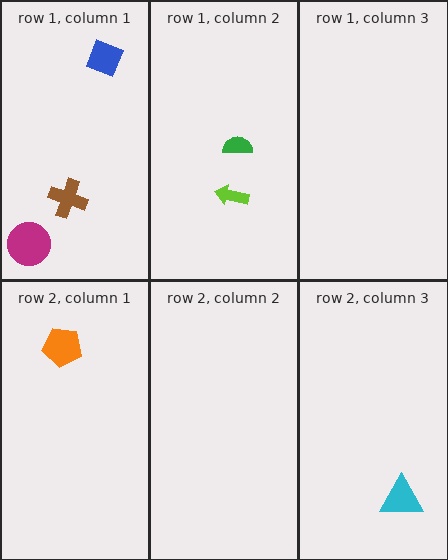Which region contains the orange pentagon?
The row 2, column 1 region.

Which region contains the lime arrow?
The row 1, column 2 region.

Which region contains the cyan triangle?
The row 2, column 3 region.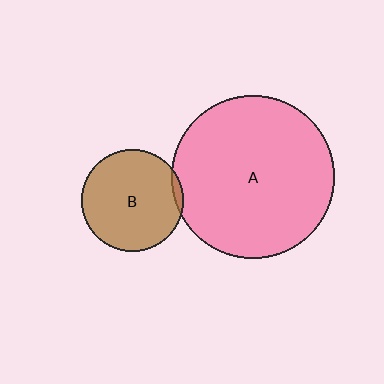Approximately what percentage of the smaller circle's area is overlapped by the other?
Approximately 5%.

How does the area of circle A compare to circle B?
Approximately 2.5 times.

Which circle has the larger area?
Circle A (pink).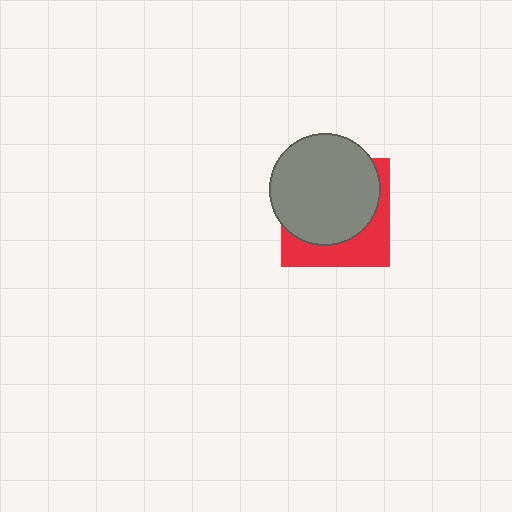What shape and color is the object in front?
The object in front is a gray circle.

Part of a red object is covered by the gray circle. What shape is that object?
It is a square.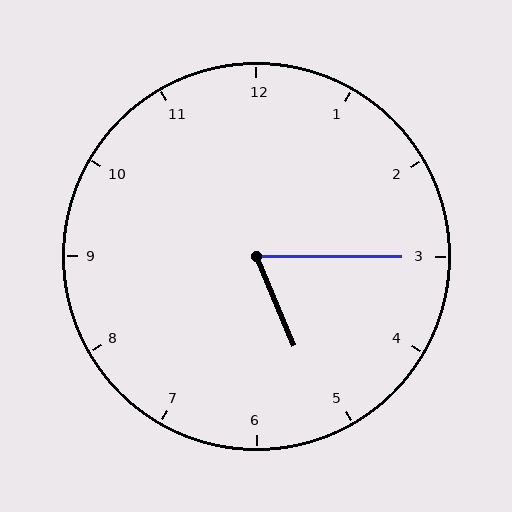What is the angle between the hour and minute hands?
Approximately 68 degrees.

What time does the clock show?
5:15.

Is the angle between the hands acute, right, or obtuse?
It is acute.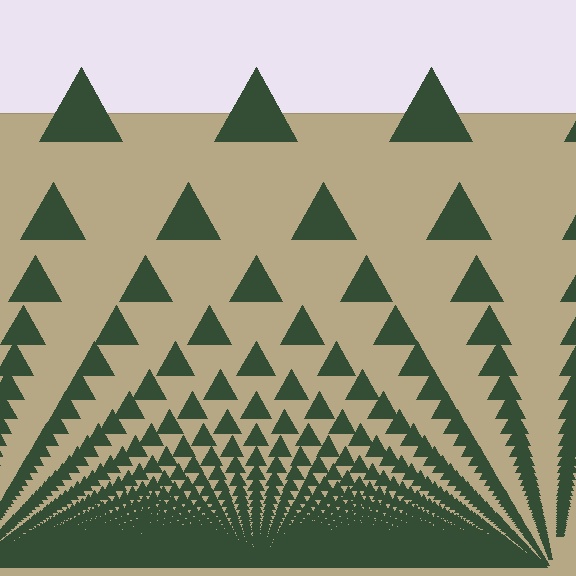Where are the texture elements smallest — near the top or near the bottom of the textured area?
Near the bottom.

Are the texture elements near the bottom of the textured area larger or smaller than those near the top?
Smaller. The gradient is inverted — elements near the bottom are smaller and denser.